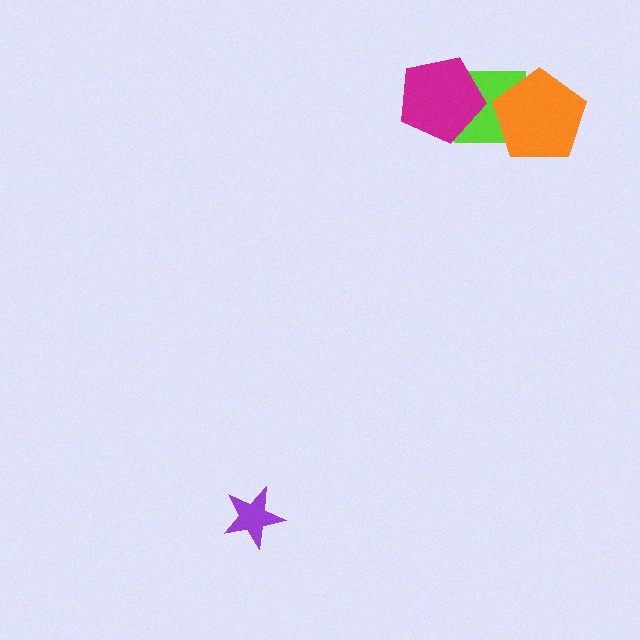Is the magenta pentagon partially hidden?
No, no other shape covers it.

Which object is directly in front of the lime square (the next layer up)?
The orange pentagon is directly in front of the lime square.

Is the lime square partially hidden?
Yes, it is partially covered by another shape.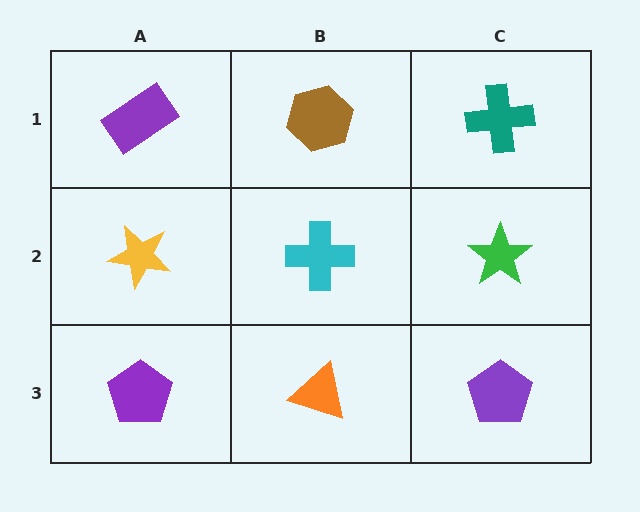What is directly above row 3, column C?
A green star.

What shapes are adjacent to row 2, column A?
A purple rectangle (row 1, column A), a purple pentagon (row 3, column A), a cyan cross (row 2, column B).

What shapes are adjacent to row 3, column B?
A cyan cross (row 2, column B), a purple pentagon (row 3, column A), a purple pentagon (row 3, column C).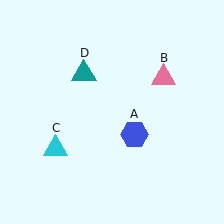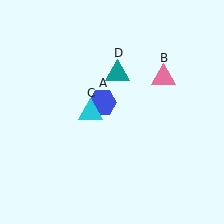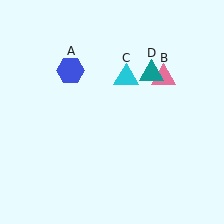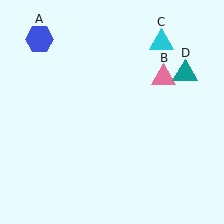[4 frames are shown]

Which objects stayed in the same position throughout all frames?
Pink triangle (object B) remained stationary.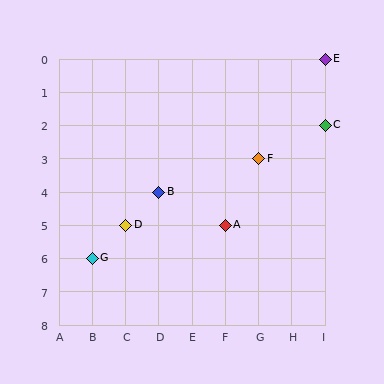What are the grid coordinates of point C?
Point C is at grid coordinates (I, 2).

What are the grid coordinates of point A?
Point A is at grid coordinates (F, 5).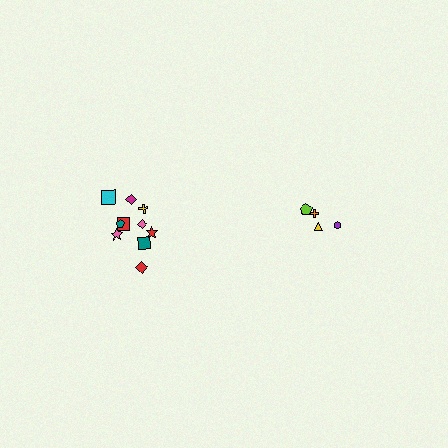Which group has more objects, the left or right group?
The left group.